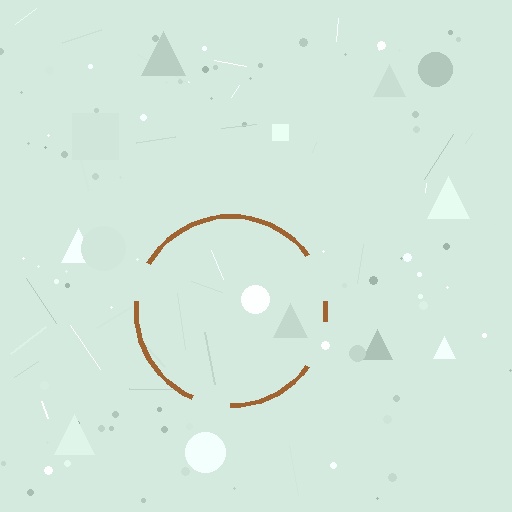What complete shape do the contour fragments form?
The contour fragments form a circle.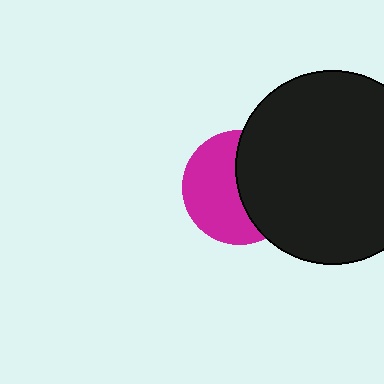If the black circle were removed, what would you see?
You would see the complete magenta circle.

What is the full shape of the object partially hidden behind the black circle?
The partially hidden object is a magenta circle.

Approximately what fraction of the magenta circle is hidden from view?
Roughly 46% of the magenta circle is hidden behind the black circle.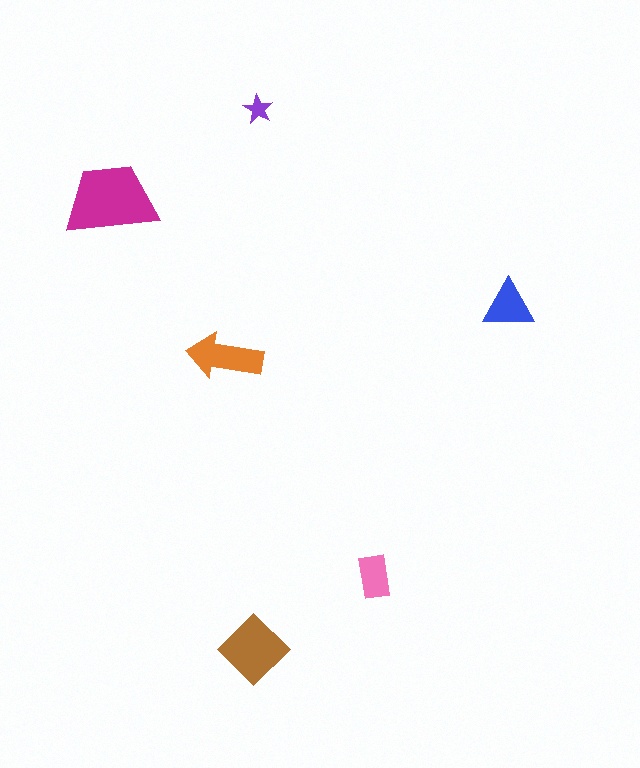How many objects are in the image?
There are 6 objects in the image.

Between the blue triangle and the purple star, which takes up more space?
The blue triangle.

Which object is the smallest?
The purple star.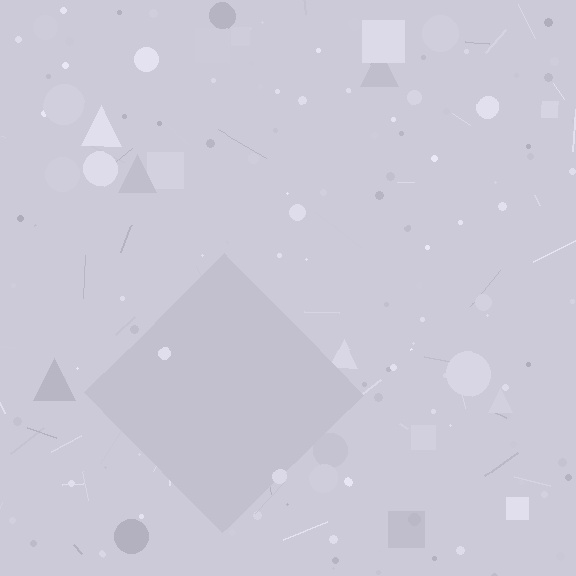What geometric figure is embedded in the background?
A diamond is embedded in the background.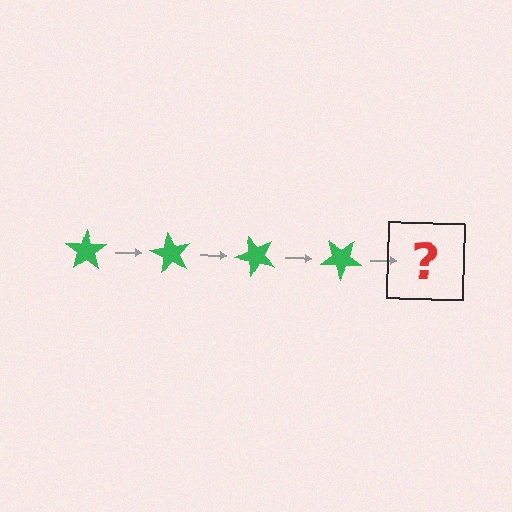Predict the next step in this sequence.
The next step is a green star rotated 240 degrees.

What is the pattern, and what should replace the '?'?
The pattern is that the star rotates 60 degrees each step. The '?' should be a green star rotated 240 degrees.